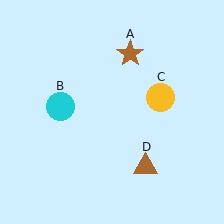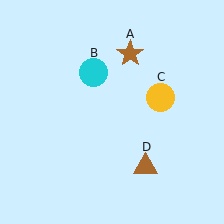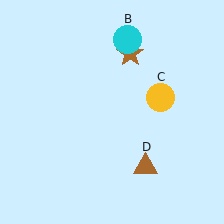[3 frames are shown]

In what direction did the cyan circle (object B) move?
The cyan circle (object B) moved up and to the right.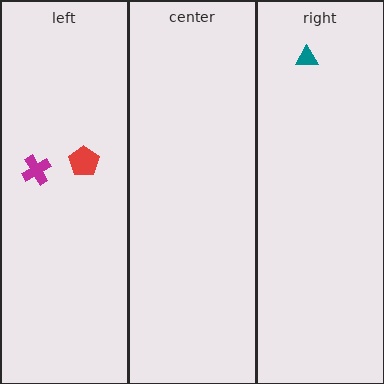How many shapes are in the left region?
2.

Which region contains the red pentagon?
The left region.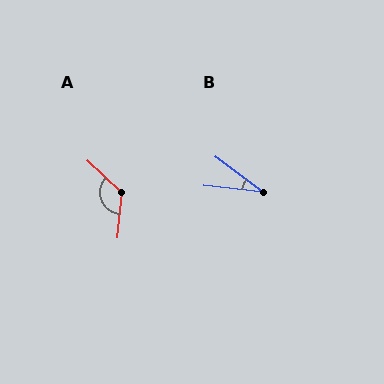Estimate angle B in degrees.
Approximately 31 degrees.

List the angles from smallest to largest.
B (31°), A (127°).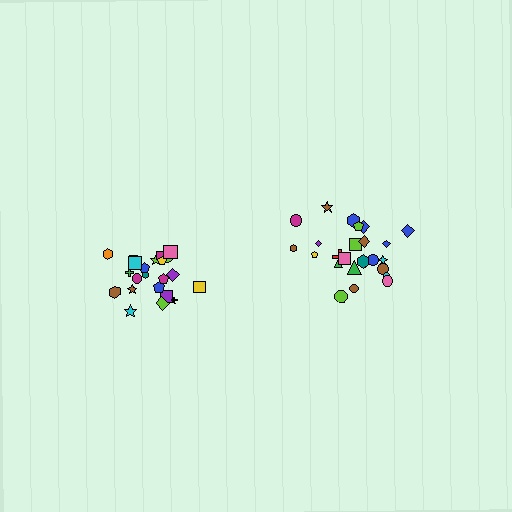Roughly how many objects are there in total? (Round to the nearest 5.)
Roughly 45 objects in total.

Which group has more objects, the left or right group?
The right group.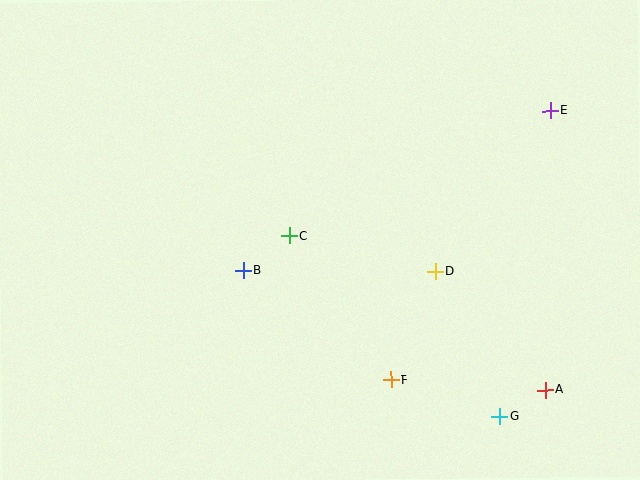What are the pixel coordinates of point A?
Point A is at (545, 390).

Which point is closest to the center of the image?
Point C at (289, 236) is closest to the center.